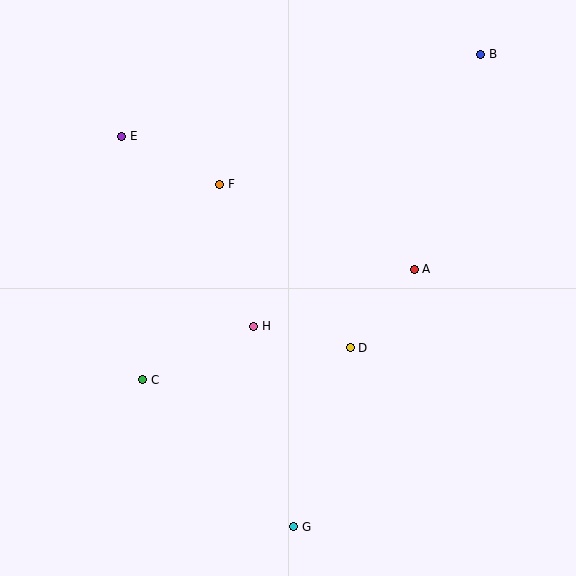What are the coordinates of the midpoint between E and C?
The midpoint between E and C is at (132, 258).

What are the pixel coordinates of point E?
Point E is at (122, 136).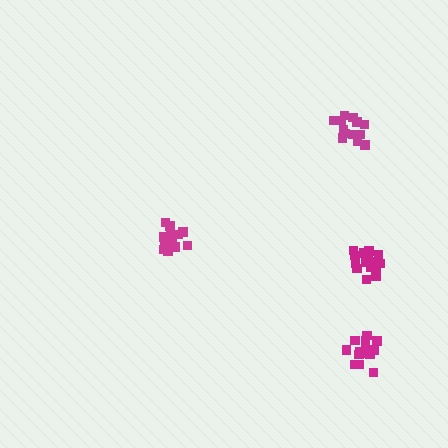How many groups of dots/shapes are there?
There are 4 groups.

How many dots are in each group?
Group 1: 16 dots, Group 2: 14 dots, Group 3: 16 dots, Group 4: 14 dots (60 total).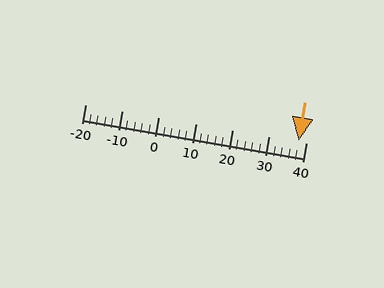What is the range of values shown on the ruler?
The ruler shows values from -20 to 40.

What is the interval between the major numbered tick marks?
The major tick marks are spaced 10 units apart.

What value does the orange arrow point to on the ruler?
The orange arrow points to approximately 38.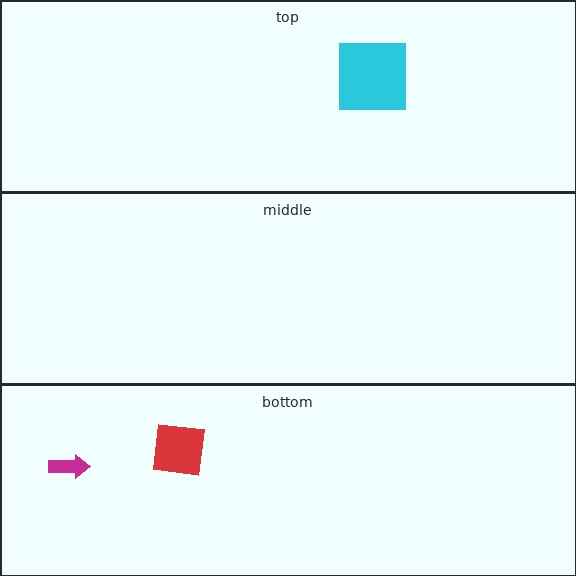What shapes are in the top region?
The cyan square.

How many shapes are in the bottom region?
2.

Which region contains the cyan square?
The top region.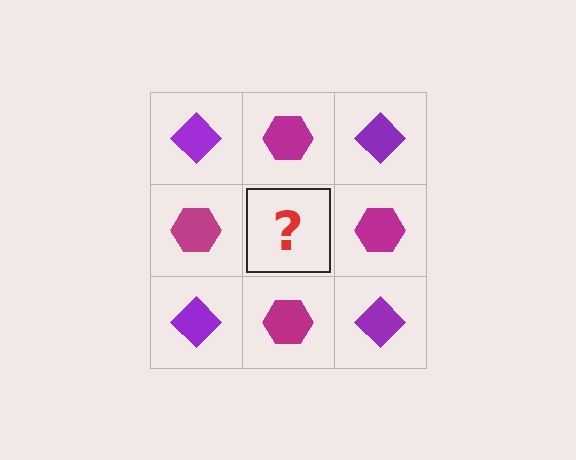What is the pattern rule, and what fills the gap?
The rule is that it alternates purple diamond and magenta hexagon in a checkerboard pattern. The gap should be filled with a purple diamond.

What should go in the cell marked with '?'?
The missing cell should contain a purple diamond.